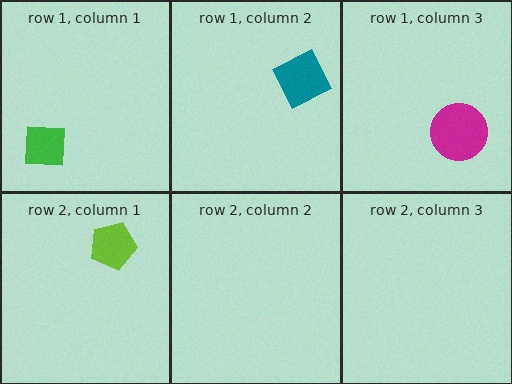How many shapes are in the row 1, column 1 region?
1.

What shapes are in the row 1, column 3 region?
The magenta circle.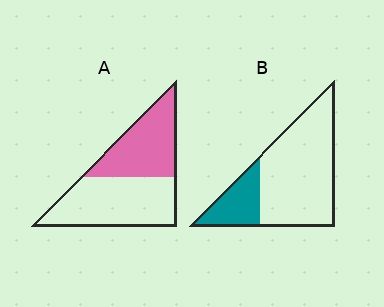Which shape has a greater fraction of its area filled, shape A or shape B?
Shape A.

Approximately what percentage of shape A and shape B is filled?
A is approximately 45% and B is approximately 25%.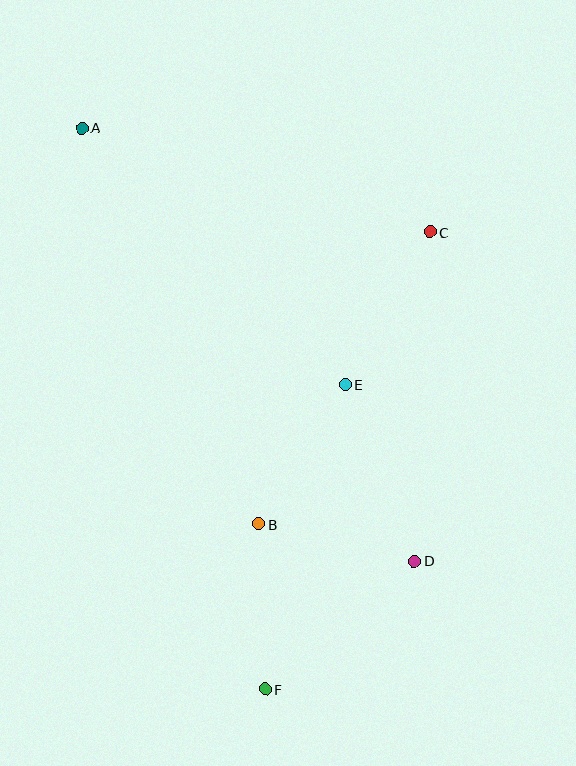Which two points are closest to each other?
Points B and D are closest to each other.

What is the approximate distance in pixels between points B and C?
The distance between B and C is approximately 338 pixels.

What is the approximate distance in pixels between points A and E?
The distance between A and E is approximately 368 pixels.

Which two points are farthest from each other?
Points A and F are farthest from each other.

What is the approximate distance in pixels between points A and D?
The distance between A and D is approximately 546 pixels.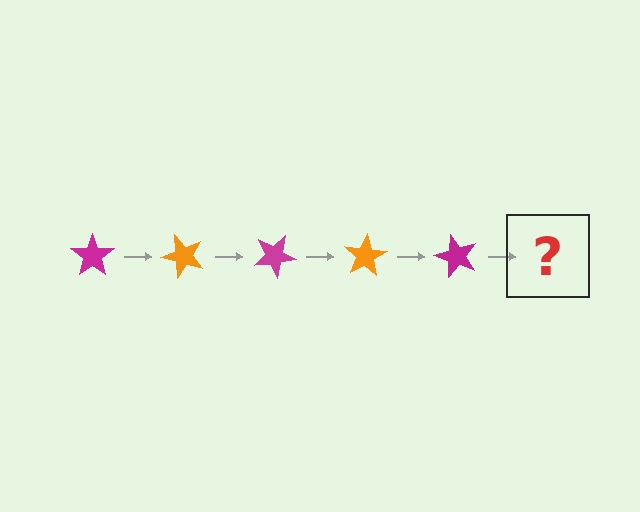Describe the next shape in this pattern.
It should be an orange star, rotated 250 degrees from the start.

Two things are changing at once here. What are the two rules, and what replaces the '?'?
The two rules are that it rotates 50 degrees each step and the color cycles through magenta and orange. The '?' should be an orange star, rotated 250 degrees from the start.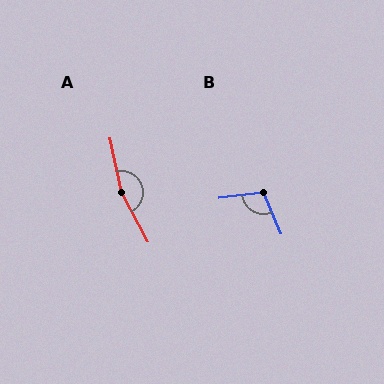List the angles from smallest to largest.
B (106°), A (163°).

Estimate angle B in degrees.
Approximately 106 degrees.